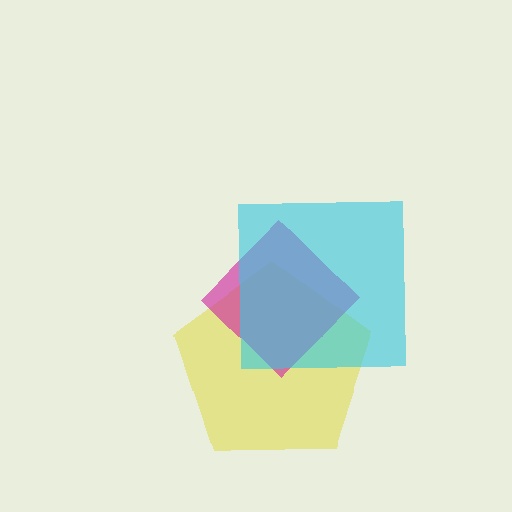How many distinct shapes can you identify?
There are 3 distinct shapes: a yellow pentagon, a magenta diamond, a cyan square.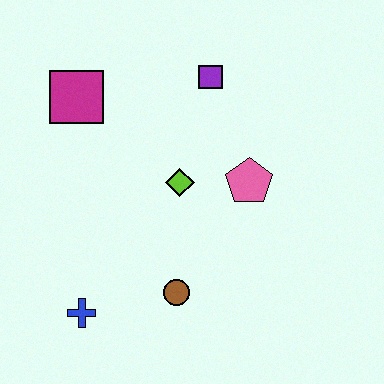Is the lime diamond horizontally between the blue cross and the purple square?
Yes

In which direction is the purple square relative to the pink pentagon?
The purple square is above the pink pentagon.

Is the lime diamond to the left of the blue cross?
No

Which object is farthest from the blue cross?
The purple square is farthest from the blue cross.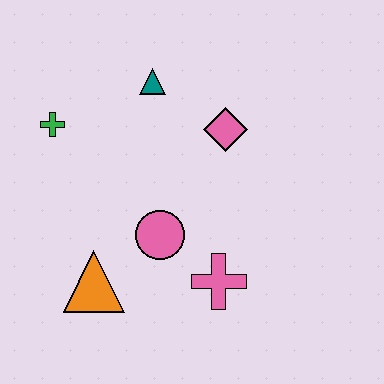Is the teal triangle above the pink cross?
Yes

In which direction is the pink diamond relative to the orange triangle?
The pink diamond is above the orange triangle.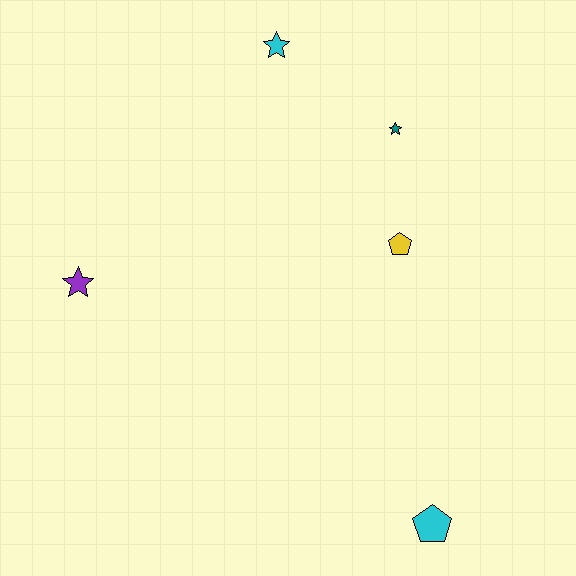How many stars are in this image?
There are 3 stars.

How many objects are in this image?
There are 5 objects.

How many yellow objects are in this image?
There is 1 yellow object.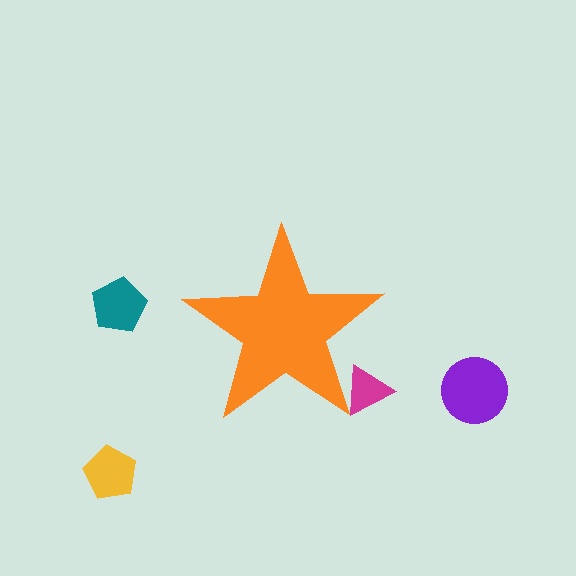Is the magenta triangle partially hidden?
Yes, the magenta triangle is partially hidden behind the orange star.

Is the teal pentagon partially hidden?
No, the teal pentagon is fully visible.